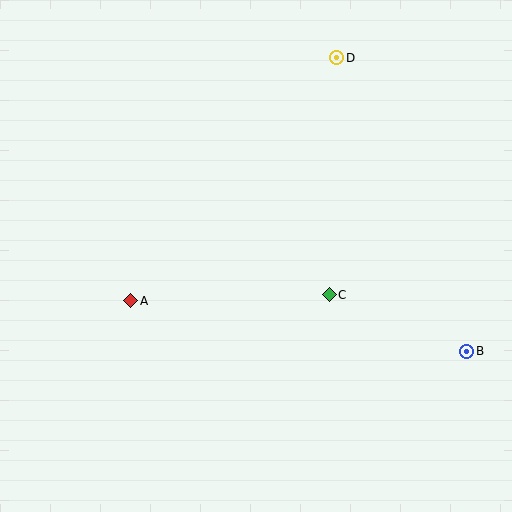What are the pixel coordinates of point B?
Point B is at (467, 351).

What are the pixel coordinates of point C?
Point C is at (329, 295).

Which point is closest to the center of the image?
Point C at (329, 295) is closest to the center.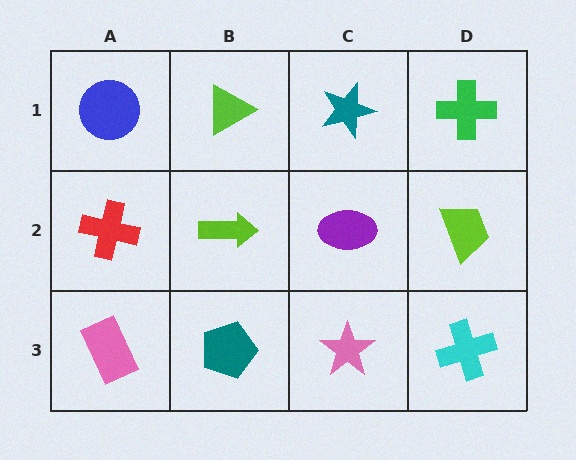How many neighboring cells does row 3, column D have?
2.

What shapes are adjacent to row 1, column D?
A lime trapezoid (row 2, column D), a teal star (row 1, column C).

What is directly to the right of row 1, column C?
A green cross.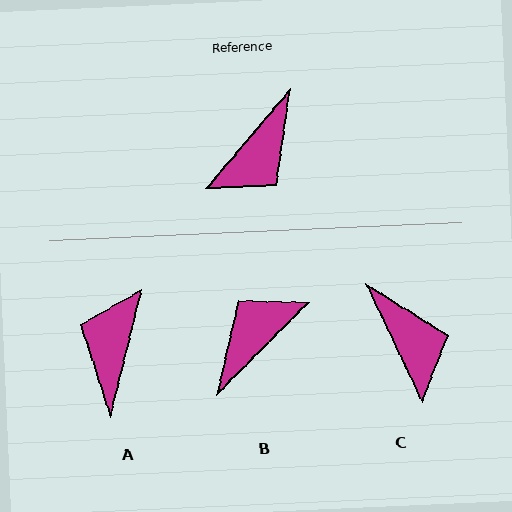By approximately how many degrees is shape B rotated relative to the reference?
Approximately 175 degrees counter-clockwise.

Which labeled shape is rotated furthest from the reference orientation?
B, about 175 degrees away.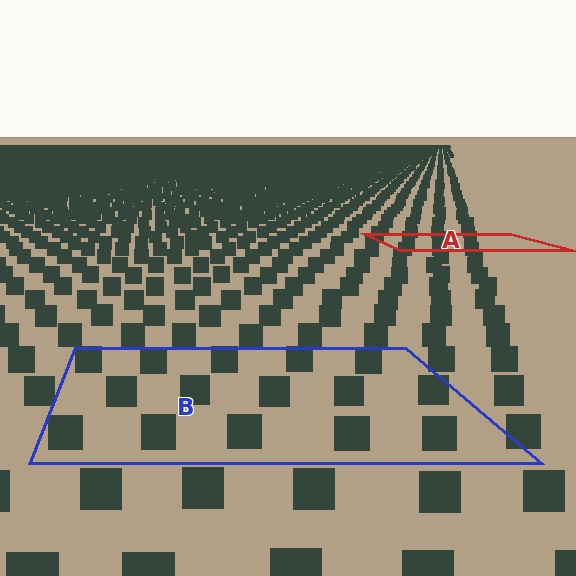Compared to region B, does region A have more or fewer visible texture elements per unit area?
Region A has more texture elements per unit area — they are packed more densely because it is farther away.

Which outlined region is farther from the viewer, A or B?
Region A is farther from the viewer — the texture elements inside it appear smaller and more densely packed.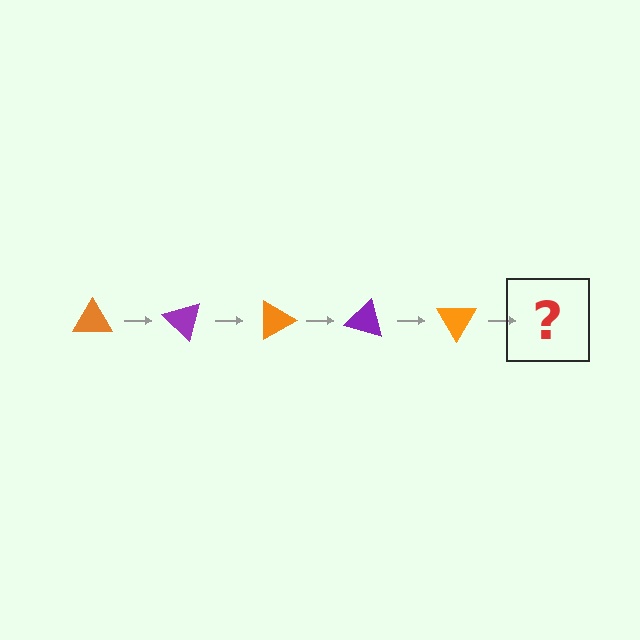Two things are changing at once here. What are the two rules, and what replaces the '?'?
The two rules are that it rotates 45 degrees each step and the color cycles through orange and purple. The '?' should be a purple triangle, rotated 225 degrees from the start.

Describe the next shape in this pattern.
It should be a purple triangle, rotated 225 degrees from the start.